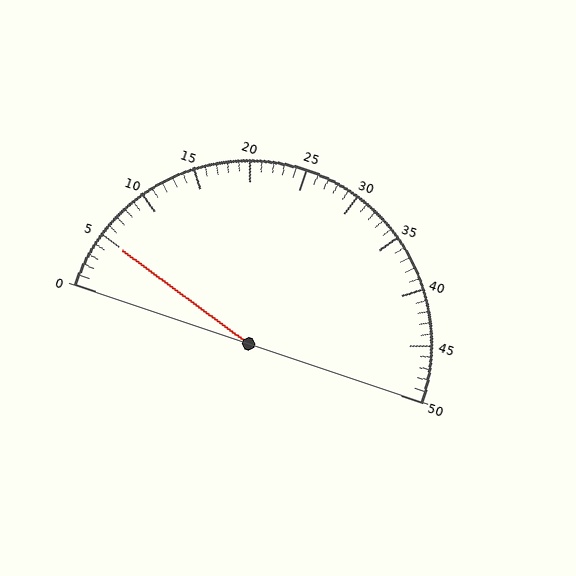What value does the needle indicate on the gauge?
The needle indicates approximately 5.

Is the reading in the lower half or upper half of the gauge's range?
The reading is in the lower half of the range (0 to 50).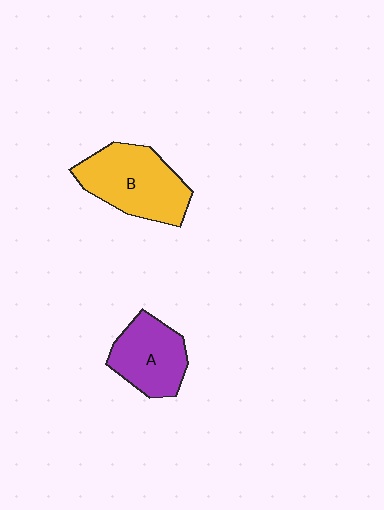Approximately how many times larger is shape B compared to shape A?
Approximately 1.3 times.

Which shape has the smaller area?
Shape A (purple).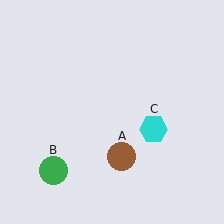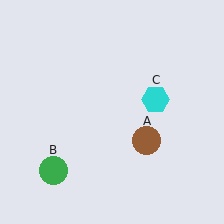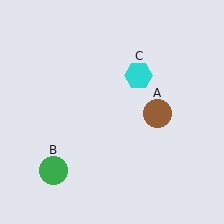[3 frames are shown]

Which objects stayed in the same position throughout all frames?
Green circle (object B) remained stationary.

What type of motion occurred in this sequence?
The brown circle (object A), cyan hexagon (object C) rotated counterclockwise around the center of the scene.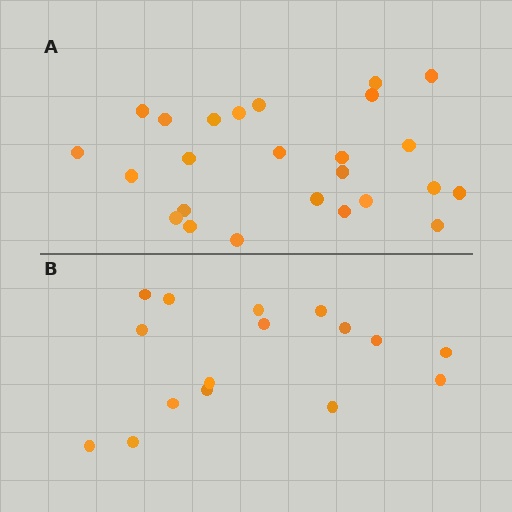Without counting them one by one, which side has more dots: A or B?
Region A (the top region) has more dots.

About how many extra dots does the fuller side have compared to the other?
Region A has roughly 8 or so more dots than region B.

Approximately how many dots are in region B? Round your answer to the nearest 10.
About 20 dots. (The exact count is 16, which rounds to 20.)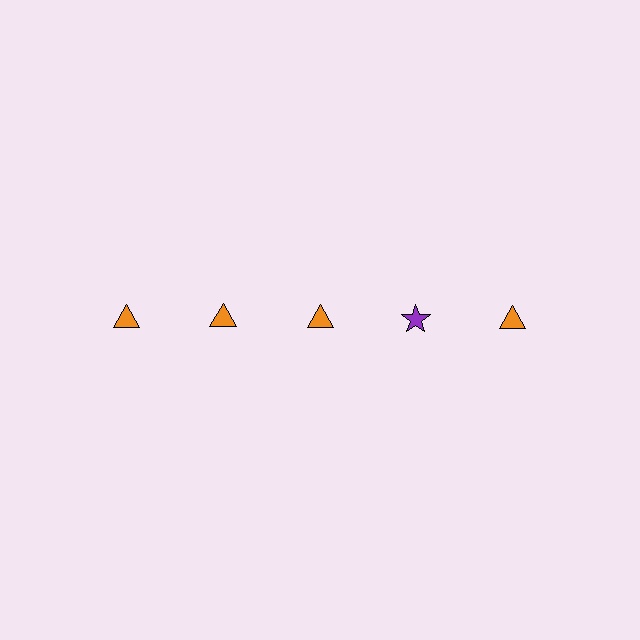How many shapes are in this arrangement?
There are 5 shapes arranged in a grid pattern.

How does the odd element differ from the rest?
It differs in both color (purple instead of orange) and shape (star instead of triangle).